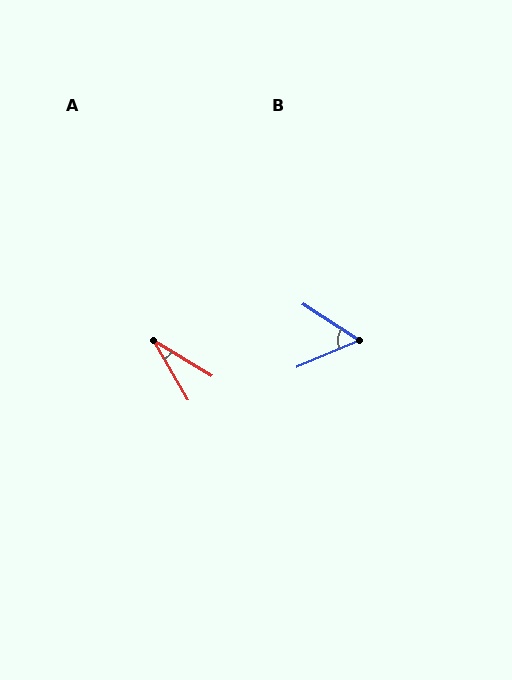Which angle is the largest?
B, at approximately 56 degrees.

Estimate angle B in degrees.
Approximately 56 degrees.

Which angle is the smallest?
A, at approximately 28 degrees.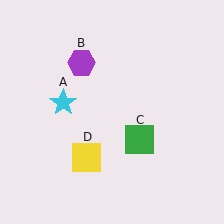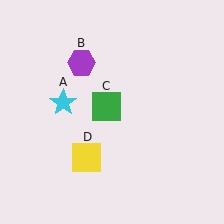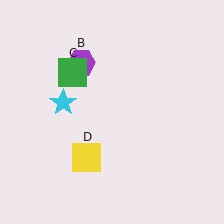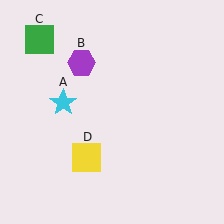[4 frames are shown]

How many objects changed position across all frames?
1 object changed position: green square (object C).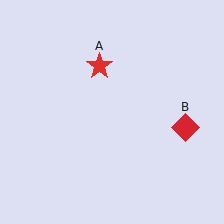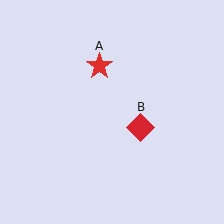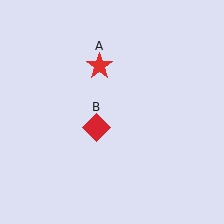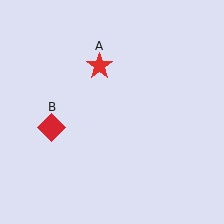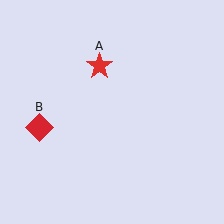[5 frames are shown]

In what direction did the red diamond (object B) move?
The red diamond (object B) moved left.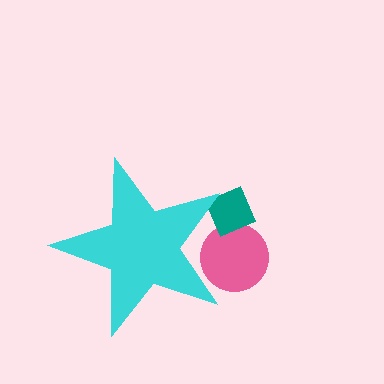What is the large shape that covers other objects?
A cyan star.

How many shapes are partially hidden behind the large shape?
3 shapes are partially hidden.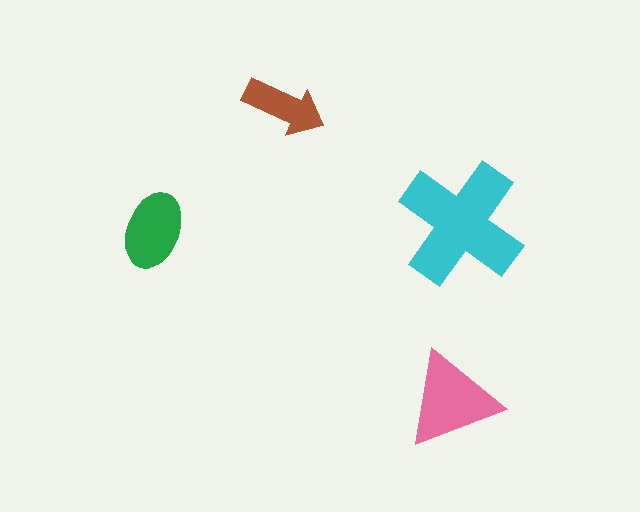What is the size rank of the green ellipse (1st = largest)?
3rd.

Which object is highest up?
The brown arrow is topmost.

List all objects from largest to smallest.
The cyan cross, the pink triangle, the green ellipse, the brown arrow.